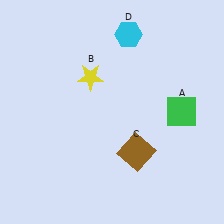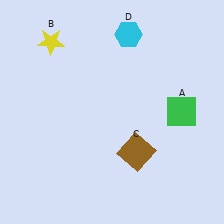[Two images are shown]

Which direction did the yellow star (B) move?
The yellow star (B) moved left.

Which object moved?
The yellow star (B) moved left.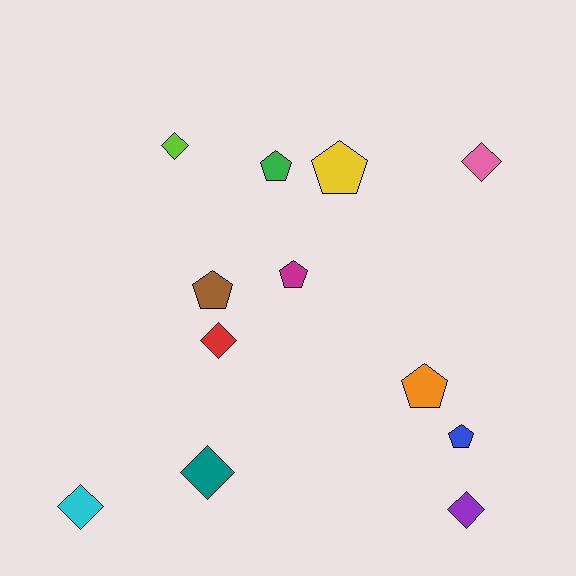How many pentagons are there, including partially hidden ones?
There are 6 pentagons.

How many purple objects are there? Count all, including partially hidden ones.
There is 1 purple object.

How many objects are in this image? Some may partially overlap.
There are 12 objects.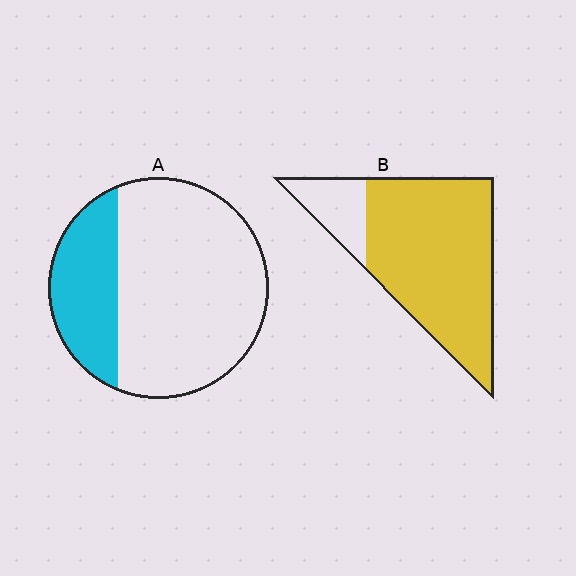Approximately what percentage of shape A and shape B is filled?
A is approximately 25% and B is approximately 80%.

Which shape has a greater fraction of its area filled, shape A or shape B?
Shape B.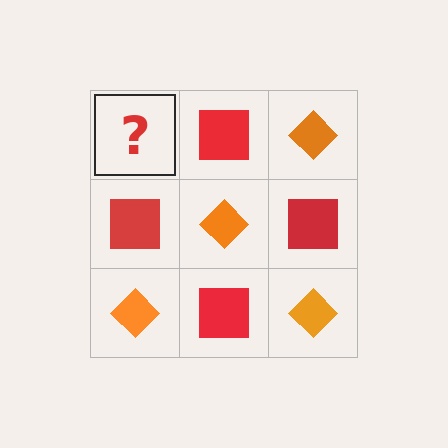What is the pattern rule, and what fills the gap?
The rule is that it alternates orange diamond and red square in a checkerboard pattern. The gap should be filled with an orange diamond.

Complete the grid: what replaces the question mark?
The question mark should be replaced with an orange diamond.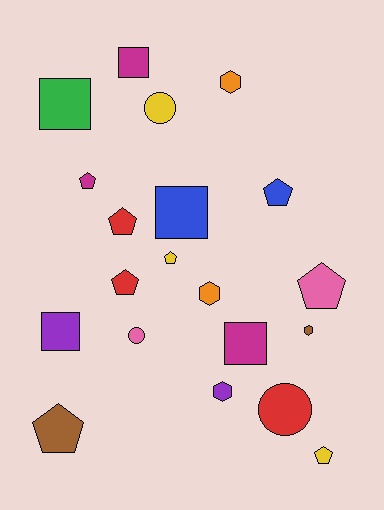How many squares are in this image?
There are 5 squares.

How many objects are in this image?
There are 20 objects.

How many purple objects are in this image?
There are 2 purple objects.